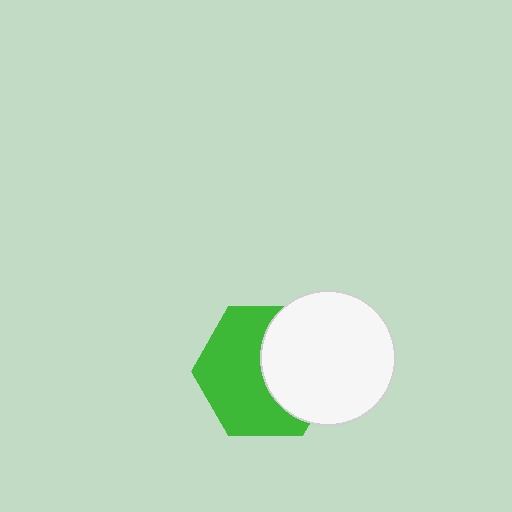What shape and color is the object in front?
The object in front is a white circle.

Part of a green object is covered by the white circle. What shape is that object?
It is a hexagon.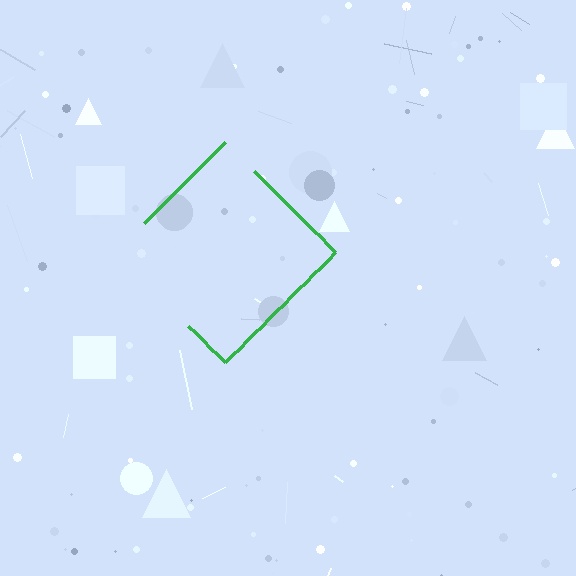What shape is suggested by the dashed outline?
The dashed outline suggests a diamond.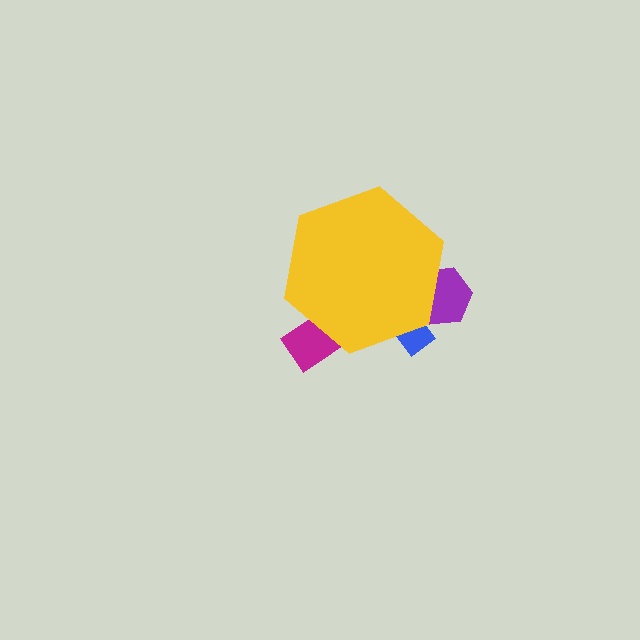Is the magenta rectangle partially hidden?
Yes, the magenta rectangle is partially hidden behind the yellow hexagon.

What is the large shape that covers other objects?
A yellow hexagon.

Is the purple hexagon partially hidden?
Yes, the purple hexagon is partially hidden behind the yellow hexagon.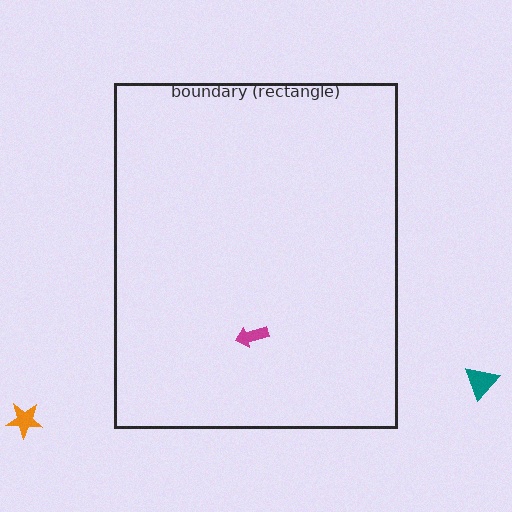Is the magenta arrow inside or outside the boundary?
Inside.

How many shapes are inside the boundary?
1 inside, 2 outside.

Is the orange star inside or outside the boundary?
Outside.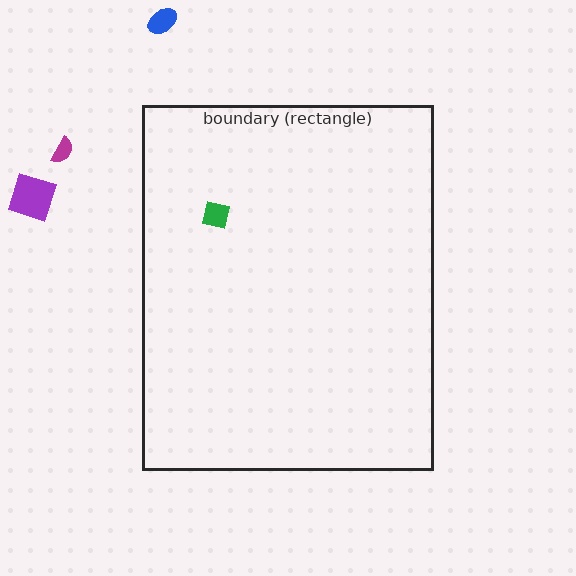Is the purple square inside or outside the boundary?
Outside.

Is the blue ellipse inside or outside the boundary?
Outside.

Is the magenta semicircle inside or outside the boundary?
Outside.